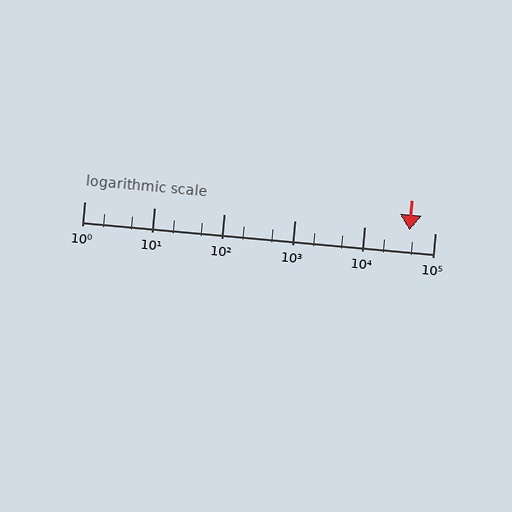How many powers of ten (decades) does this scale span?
The scale spans 5 decades, from 1 to 100000.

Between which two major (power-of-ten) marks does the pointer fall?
The pointer is between 10000 and 100000.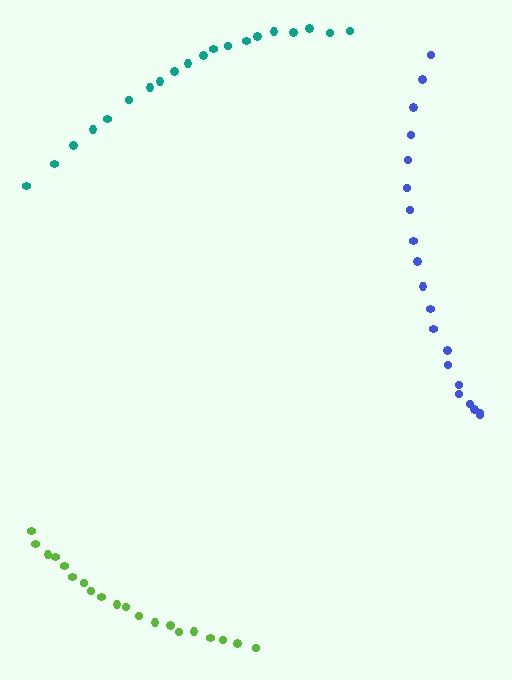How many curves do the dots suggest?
There are 3 distinct paths.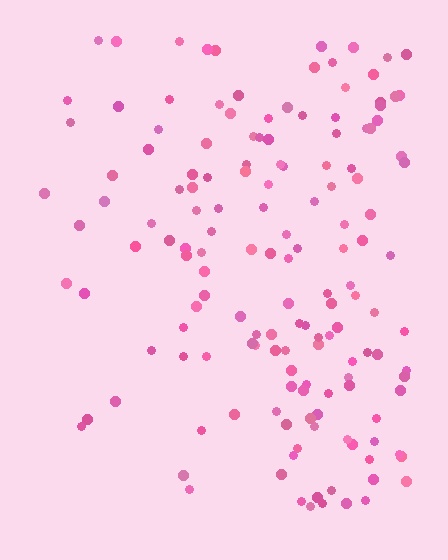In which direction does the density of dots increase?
From left to right, with the right side densest.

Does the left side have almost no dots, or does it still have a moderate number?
Still a moderate number, just noticeably fewer than the right.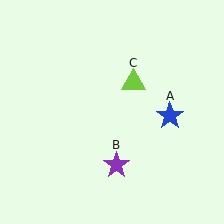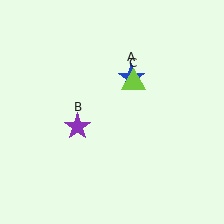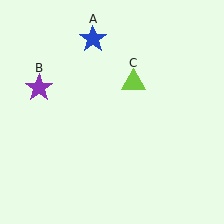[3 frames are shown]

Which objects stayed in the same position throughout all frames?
Lime triangle (object C) remained stationary.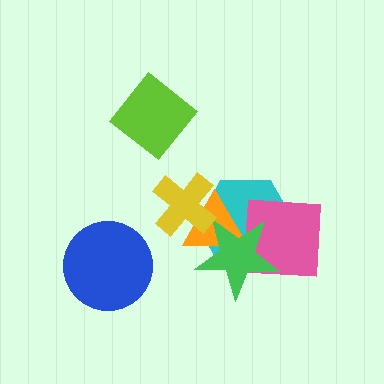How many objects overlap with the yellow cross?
2 objects overlap with the yellow cross.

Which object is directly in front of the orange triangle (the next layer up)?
The green star is directly in front of the orange triangle.